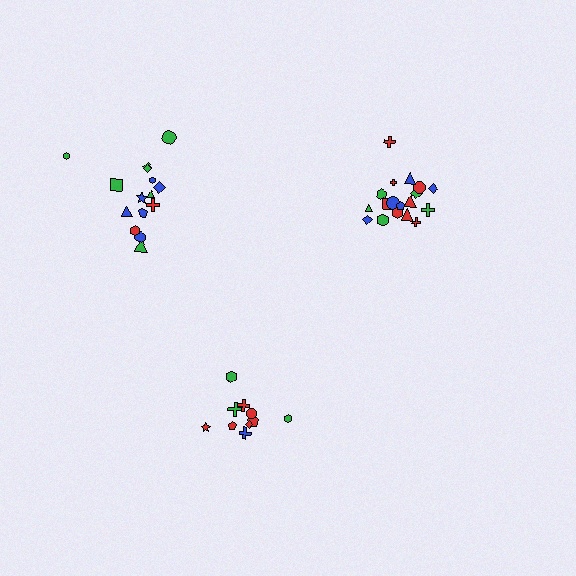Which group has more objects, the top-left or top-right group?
The top-right group.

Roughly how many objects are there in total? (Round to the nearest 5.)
Roughly 45 objects in total.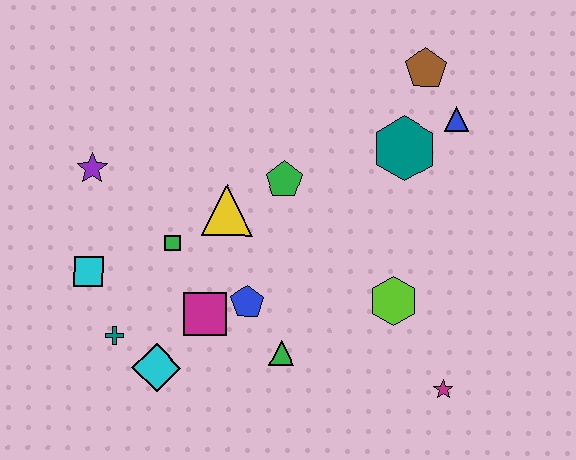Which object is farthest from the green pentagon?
The magenta star is farthest from the green pentagon.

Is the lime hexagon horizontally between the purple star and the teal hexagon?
Yes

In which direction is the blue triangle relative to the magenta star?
The blue triangle is above the magenta star.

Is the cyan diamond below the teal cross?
Yes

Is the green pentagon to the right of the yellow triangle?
Yes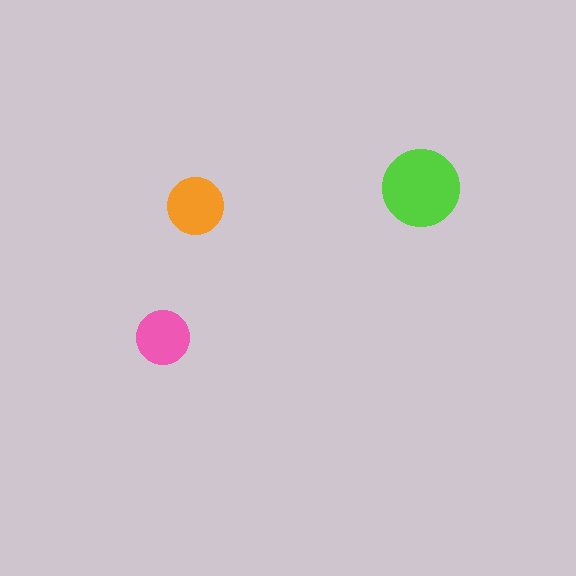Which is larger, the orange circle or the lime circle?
The lime one.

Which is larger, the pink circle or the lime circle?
The lime one.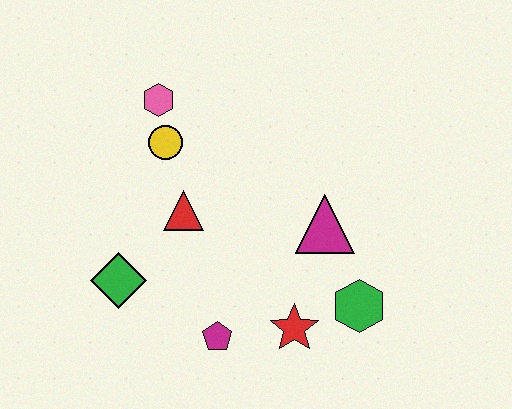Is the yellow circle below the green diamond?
No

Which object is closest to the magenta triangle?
The green hexagon is closest to the magenta triangle.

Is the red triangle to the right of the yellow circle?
Yes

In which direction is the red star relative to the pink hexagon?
The red star is below the pink hexagon.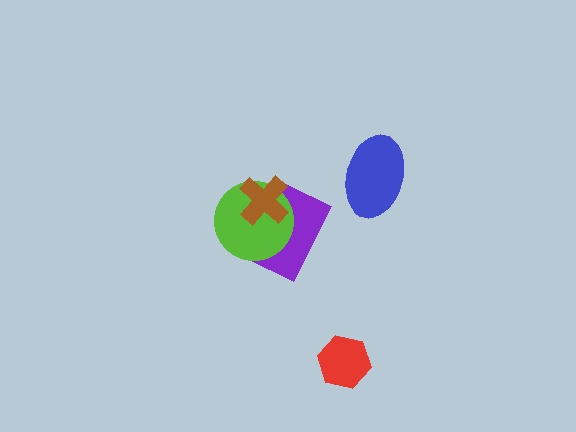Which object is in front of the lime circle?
The brown cross is in front of the lime circle.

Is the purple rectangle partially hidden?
Yes, it is partially covered by another shape.